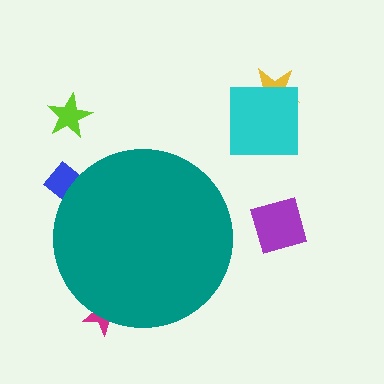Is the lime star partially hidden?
No, the lime star is fully visible.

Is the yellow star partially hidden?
No, the yellow star is fully visible.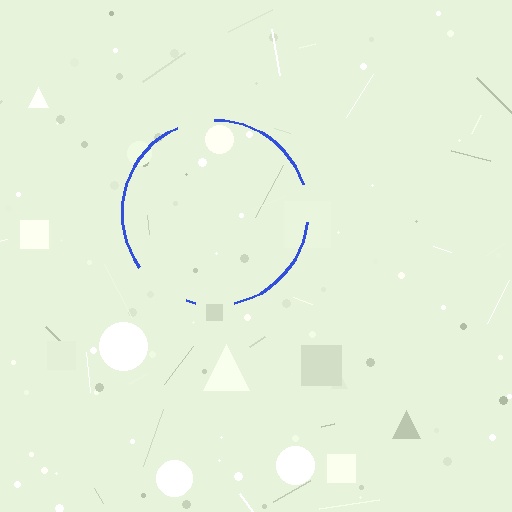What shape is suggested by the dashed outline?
The dashed outline suggests a circle.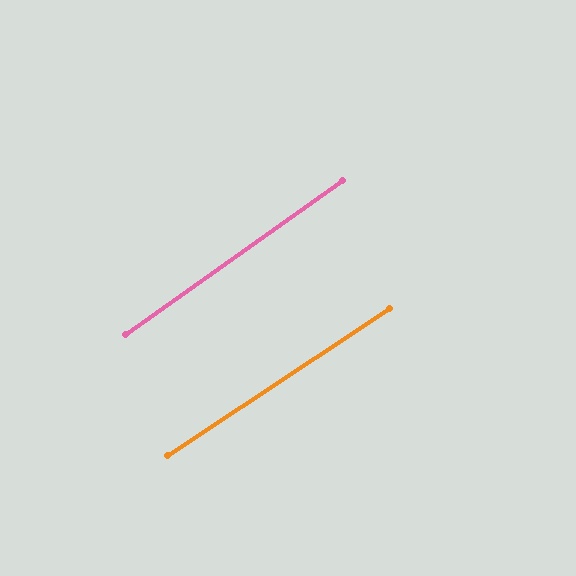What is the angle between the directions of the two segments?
Approximately 2 degrees.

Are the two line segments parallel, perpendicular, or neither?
Parallel — their directions differ by only 1.7°.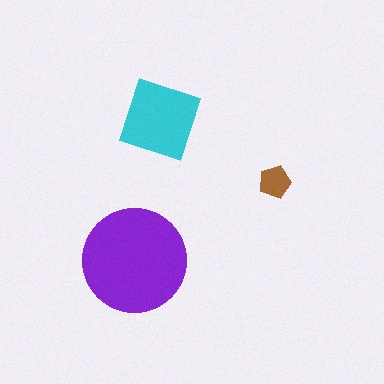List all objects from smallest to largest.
The brown pentagon, the cyan square, the purple circle.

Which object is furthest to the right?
The brown pentagon is rightmost.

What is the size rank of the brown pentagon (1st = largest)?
3rd.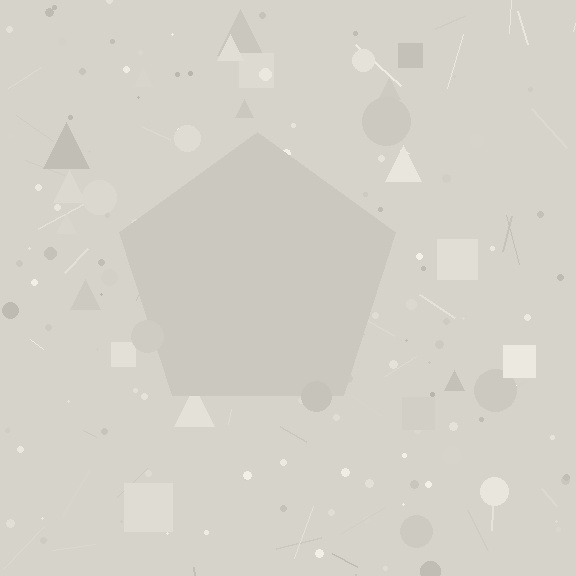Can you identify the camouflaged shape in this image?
The camouflaged shape is a pentagon.